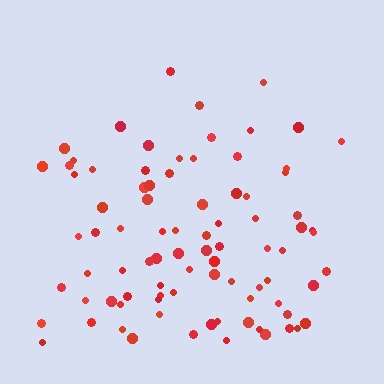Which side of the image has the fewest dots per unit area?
The top.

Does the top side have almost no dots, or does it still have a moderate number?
Still a moderate number, just noticeably fewer than the bottom.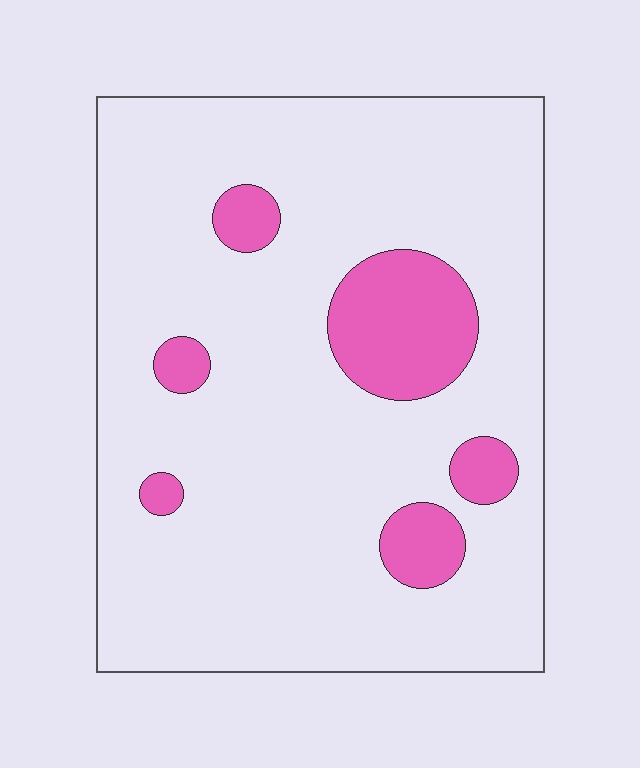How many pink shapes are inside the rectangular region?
6.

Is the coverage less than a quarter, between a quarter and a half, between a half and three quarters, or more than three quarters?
Less than a quarter.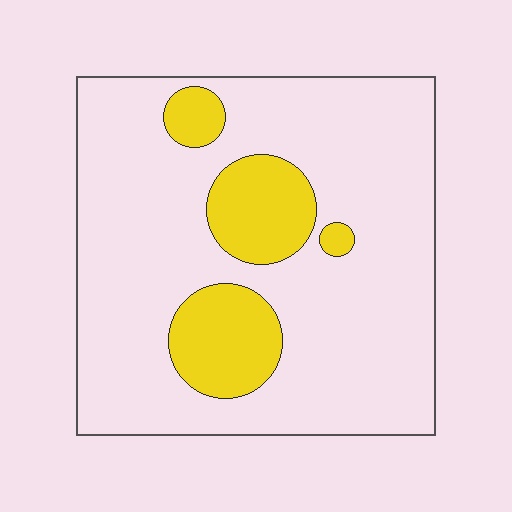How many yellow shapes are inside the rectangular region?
4.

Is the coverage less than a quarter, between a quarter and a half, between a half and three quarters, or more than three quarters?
Less than a quarter.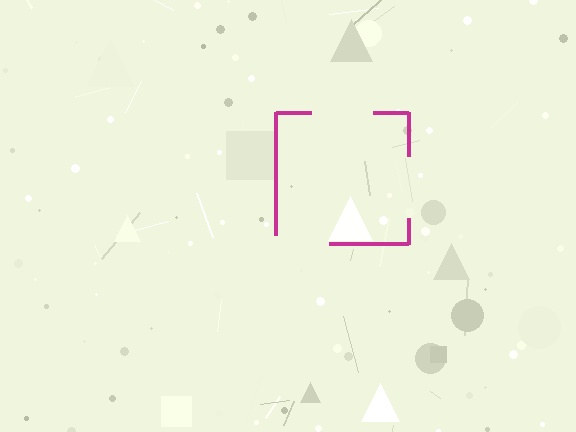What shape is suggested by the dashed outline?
The dashed outline suggests a square.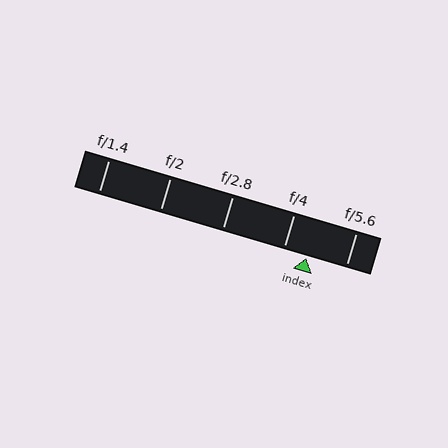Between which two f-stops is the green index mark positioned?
The index mark is between f/4 and f/5.6.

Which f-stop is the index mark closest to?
The index mark is closest to f/4.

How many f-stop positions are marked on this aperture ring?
There are 5 f-stop positions marked.